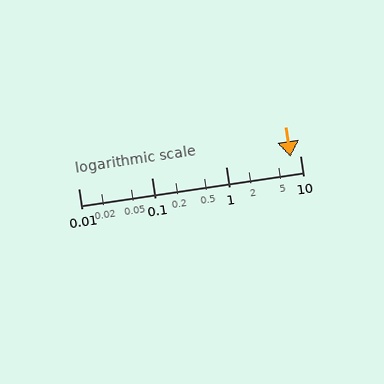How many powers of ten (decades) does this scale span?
The scale spans 3 decades, from 0.01 to 10.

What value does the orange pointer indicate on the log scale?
The pointer indicates approximately 7.5.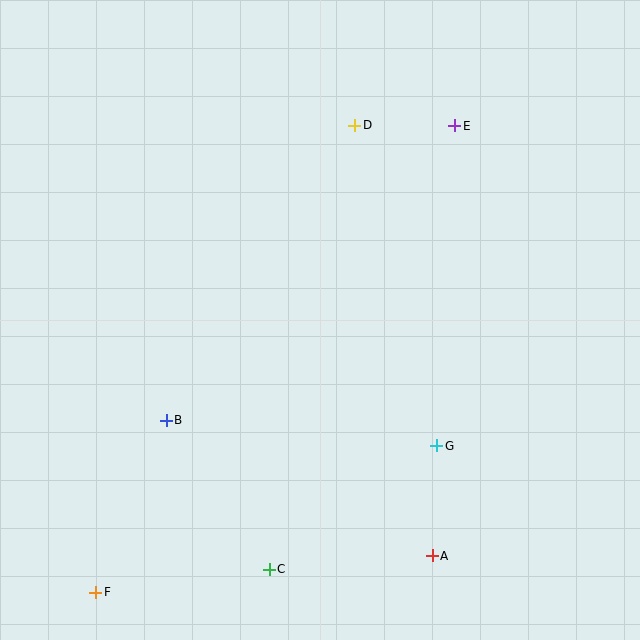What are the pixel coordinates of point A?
Point A is at (432, 556).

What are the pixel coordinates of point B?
Point B is at (166, 420).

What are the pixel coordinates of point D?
Point D is at (355, 125).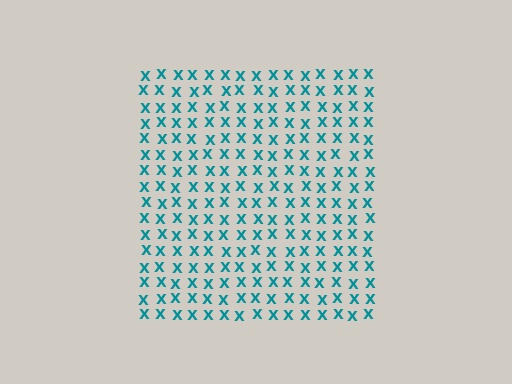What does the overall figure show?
The overall figure shows a square.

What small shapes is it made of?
It is made of small letter X's.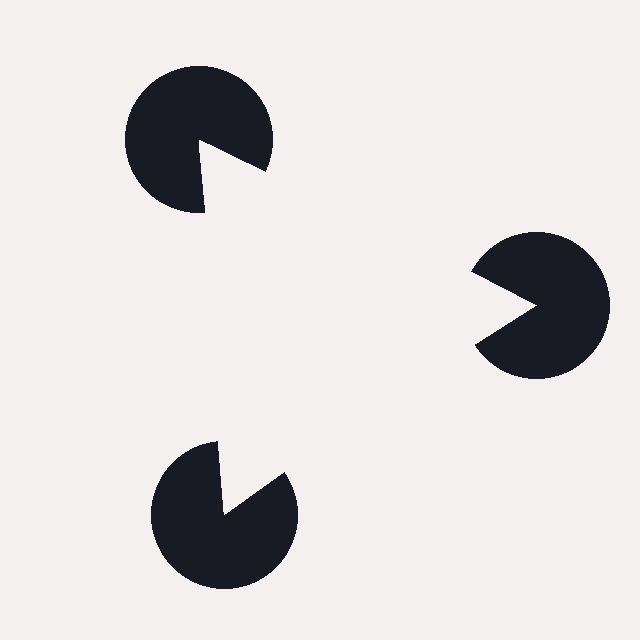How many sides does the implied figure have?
3 sides.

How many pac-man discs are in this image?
There are 3 — one at each vertex of the illusory triangle.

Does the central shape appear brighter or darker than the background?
It typically appears slightly brighter than the background, even though no actual brightness change is drawn.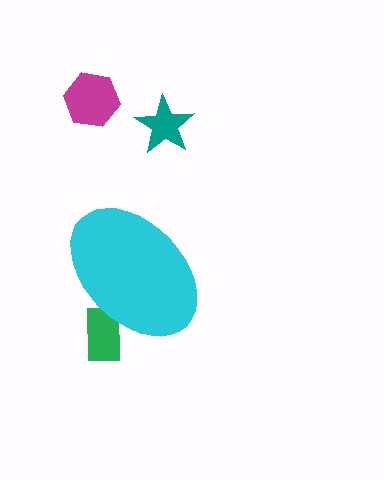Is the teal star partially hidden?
No, the teal star is fully visible.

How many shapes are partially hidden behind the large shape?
1 shape is partially hidden.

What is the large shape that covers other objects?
A cyan ellipse.